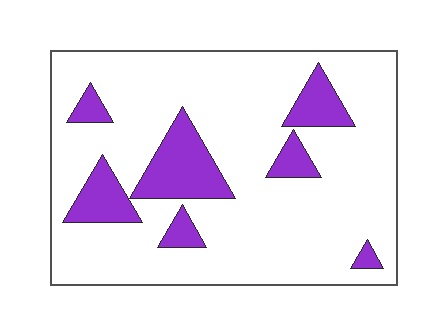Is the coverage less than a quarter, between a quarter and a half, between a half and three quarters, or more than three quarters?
Less than a quarter.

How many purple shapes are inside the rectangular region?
7.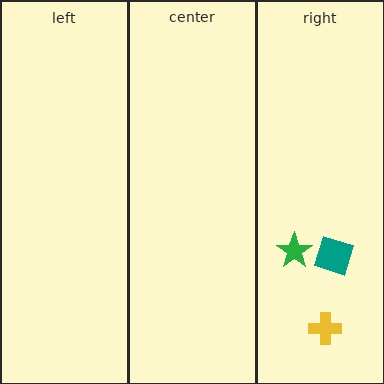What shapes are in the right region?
The yellow cross, the teal diamond, the green star.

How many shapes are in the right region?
3.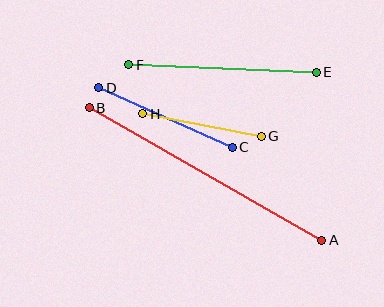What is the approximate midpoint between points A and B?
The midpoint is at approximately (205, 174) pixels.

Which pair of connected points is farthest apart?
Points A and B are farthest apart.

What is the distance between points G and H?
The distance is approximately 121 pixels.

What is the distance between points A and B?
The distance is approximately 268 pixels.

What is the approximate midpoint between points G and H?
The midpoint is at approximately (202, 125) pixels.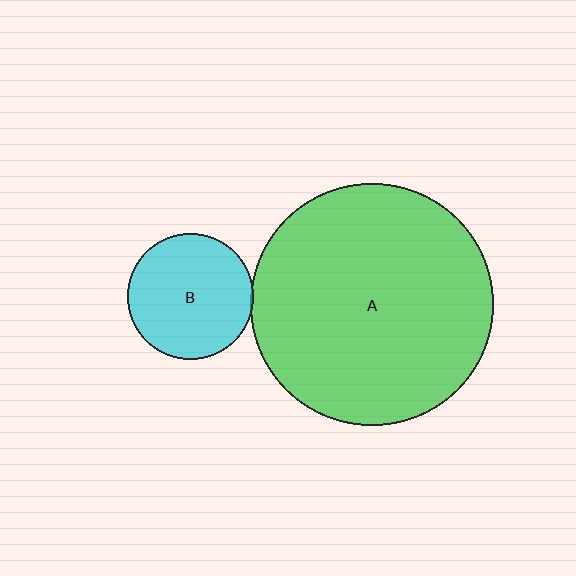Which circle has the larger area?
Circle A (green).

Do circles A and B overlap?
Yes.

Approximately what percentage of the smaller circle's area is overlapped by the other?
Approximately 5%.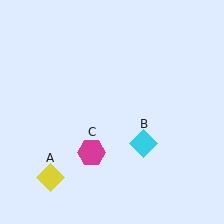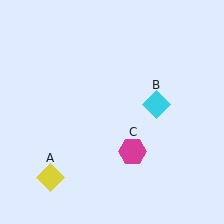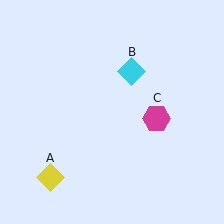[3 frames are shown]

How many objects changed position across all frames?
2 objects changed position: cyan diamond (object B), magenta hexagon (object C).